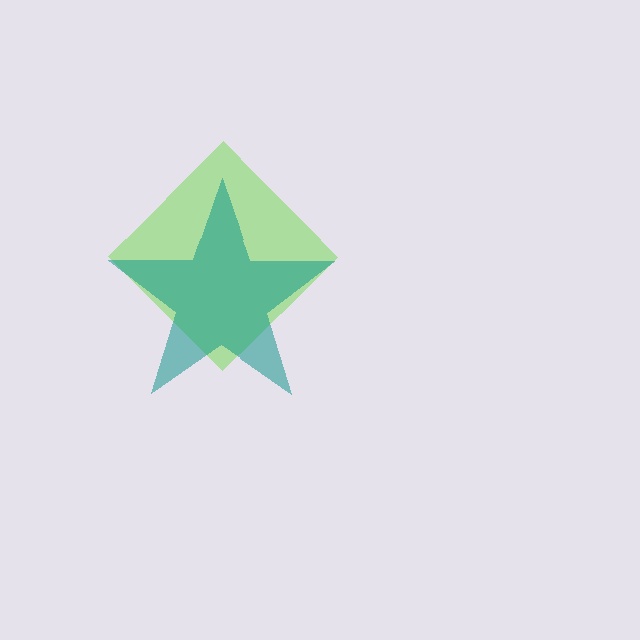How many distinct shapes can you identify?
There are 2 distinct shapes: a lime diamond, a teal star.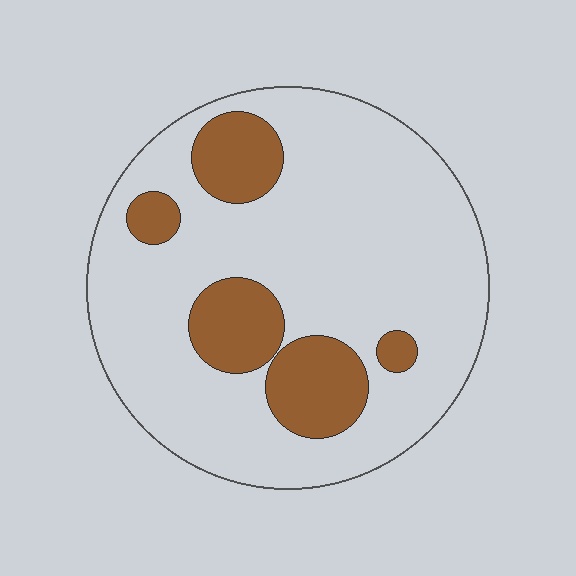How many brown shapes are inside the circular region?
5.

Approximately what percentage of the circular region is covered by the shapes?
Approximately 20%.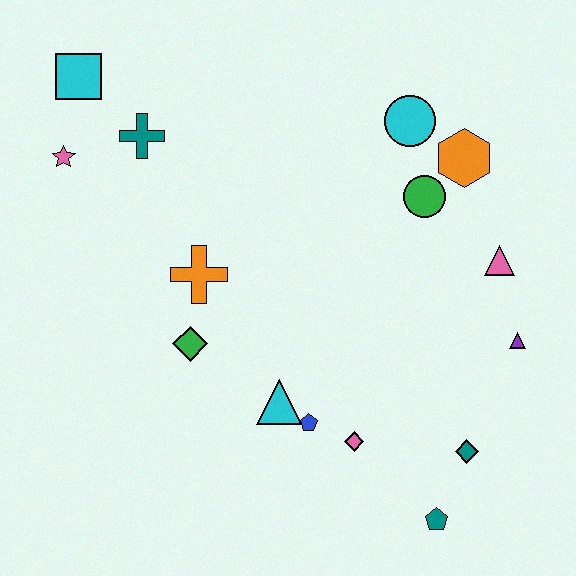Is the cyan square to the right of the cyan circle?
No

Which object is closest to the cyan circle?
The orange hexagon is closest to the cyan circle.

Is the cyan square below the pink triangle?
No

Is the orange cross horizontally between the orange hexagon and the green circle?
No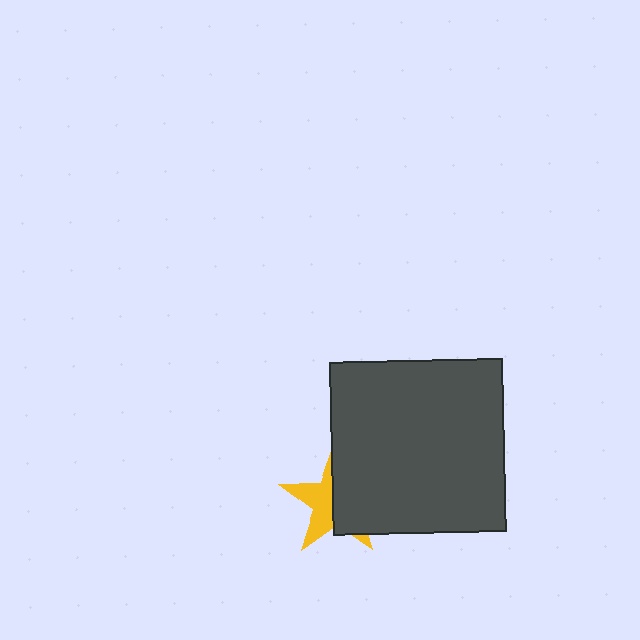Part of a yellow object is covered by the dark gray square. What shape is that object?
It is a star.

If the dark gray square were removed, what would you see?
You would see the complete yellow star.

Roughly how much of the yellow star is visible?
About half of it is visible (roughly 45%).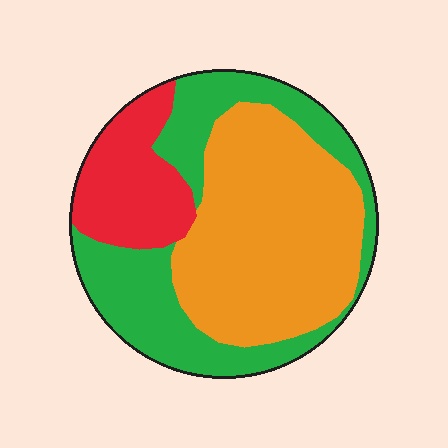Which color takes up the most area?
Orange, at roughly 45%.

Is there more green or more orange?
Orange.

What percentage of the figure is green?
Green covers roughly 35% of the figure.